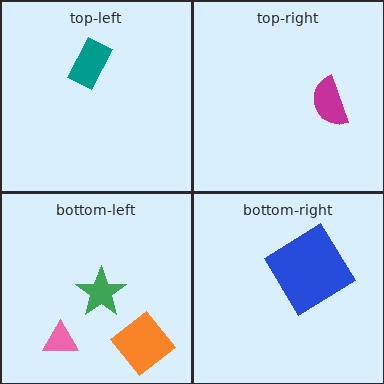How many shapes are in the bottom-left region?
3.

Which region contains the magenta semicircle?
The top-right region.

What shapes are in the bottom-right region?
The blue diamond.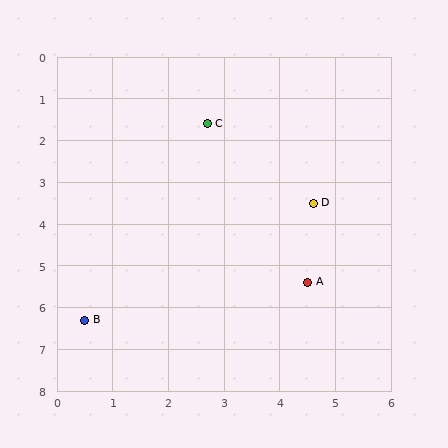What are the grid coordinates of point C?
Point C is at approximately (2.7, 1.6).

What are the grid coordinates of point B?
Point B is at approximately (0.5, 6.3).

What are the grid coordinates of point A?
Point A is at approximately (4.5, 5.4).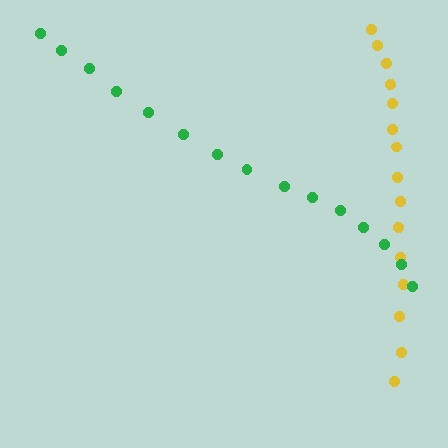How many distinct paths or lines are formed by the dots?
There are 2 distinct paths.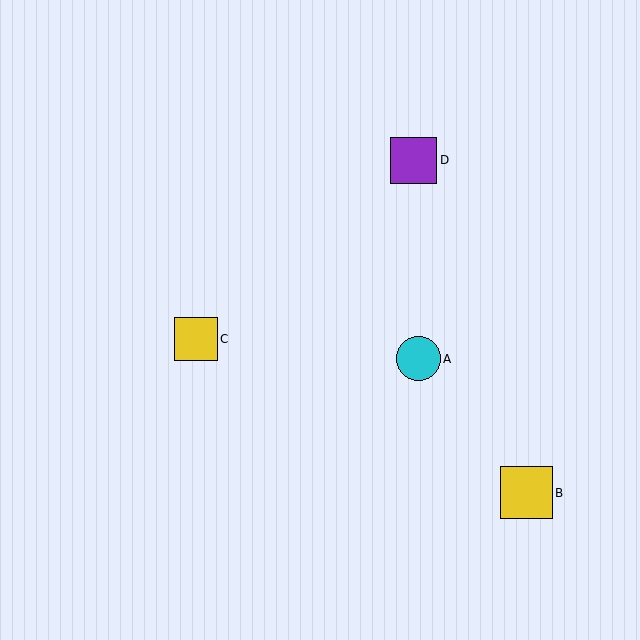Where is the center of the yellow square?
The center of the yellow square is at (196, 339).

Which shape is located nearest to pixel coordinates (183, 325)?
The yellow square (labeled C) at (196, 339) is nearest to that location.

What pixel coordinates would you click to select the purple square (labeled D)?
Click at (414, 160) to select the purple square D.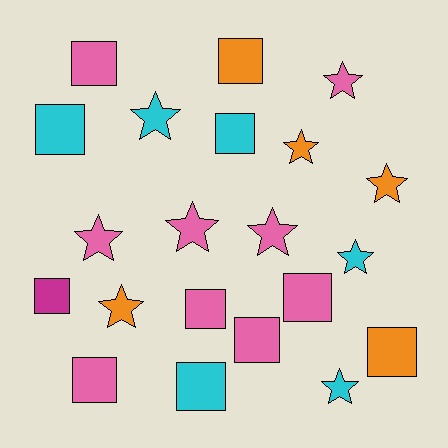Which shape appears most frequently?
Square, with 11 objects.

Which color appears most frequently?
Pink, with 9 objects.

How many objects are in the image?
There are 21 objects.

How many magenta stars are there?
There are no magenta stars.